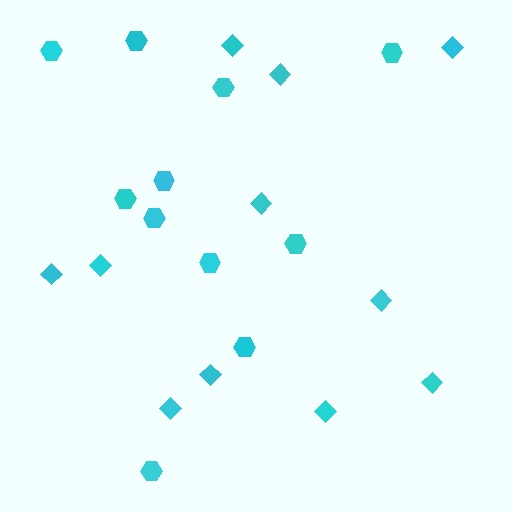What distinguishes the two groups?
There are 2 groups: one group of hexagons (11) and one group of diamonds (11).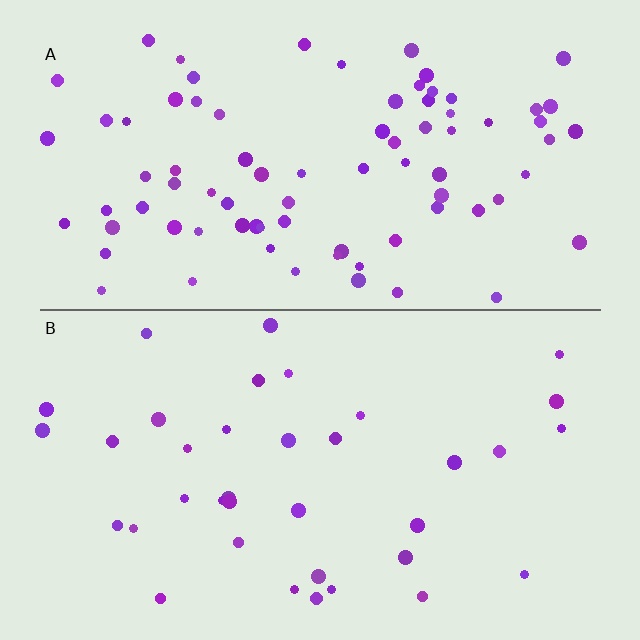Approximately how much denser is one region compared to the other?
Approximately 2.2× — region A over region B.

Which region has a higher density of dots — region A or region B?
A (the top).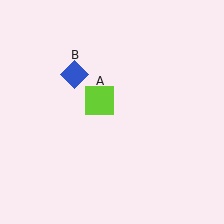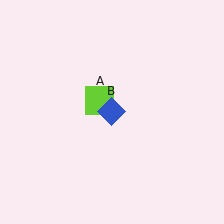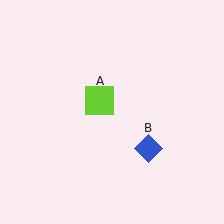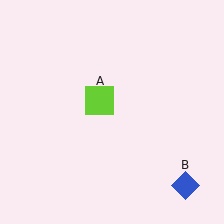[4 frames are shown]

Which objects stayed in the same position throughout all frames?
Lime square (object A) remained stationary.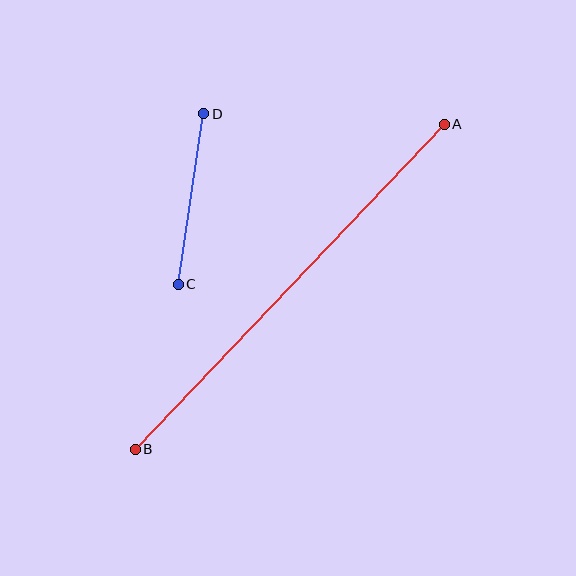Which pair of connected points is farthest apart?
Points A and B are farthest apart.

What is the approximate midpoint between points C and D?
The midpoint is at approximately (191, 199) pixels.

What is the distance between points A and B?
The distance is approximately 448 pixels.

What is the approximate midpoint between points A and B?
The midpoint is at approximately (290, 287) pixels.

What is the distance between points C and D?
The distance is approximately 172 pixels.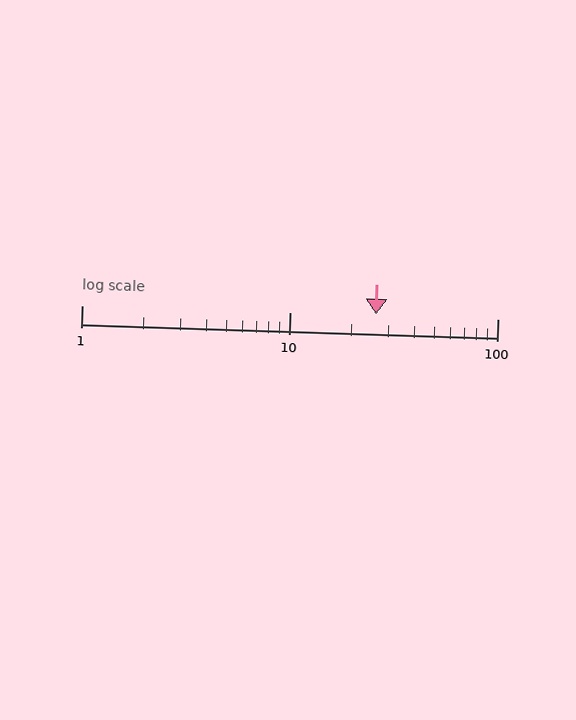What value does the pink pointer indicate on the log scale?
The pointer indicates approximately 26.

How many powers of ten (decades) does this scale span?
The scale spans 2 decades, from 1 to 100.